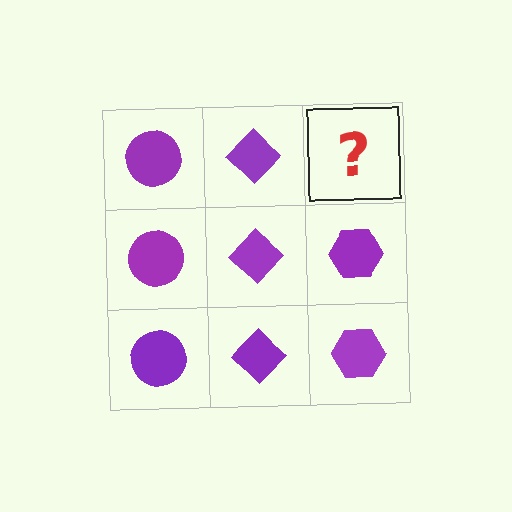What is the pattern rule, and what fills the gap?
The rule is that each column has a consistent shape. The gap should be filled with a purple hexagon.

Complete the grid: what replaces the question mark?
The question mark should be replaced with a purple hexagon.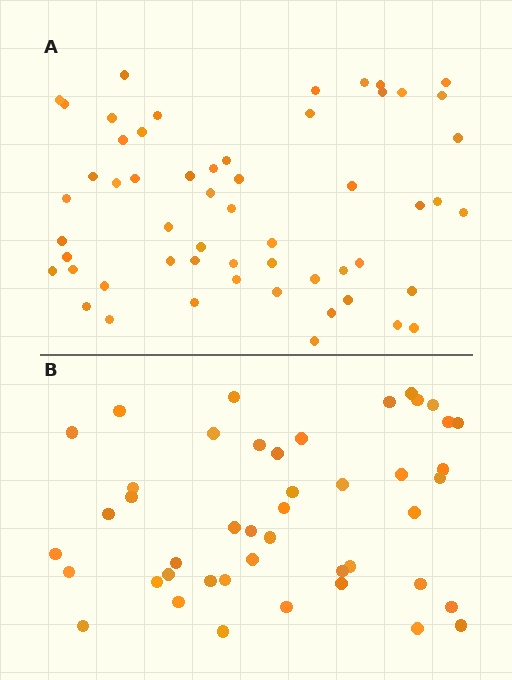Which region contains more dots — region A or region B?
Region A (the top region) has more dots.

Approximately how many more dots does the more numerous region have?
Region A has roughly 12 or so more dots than region B.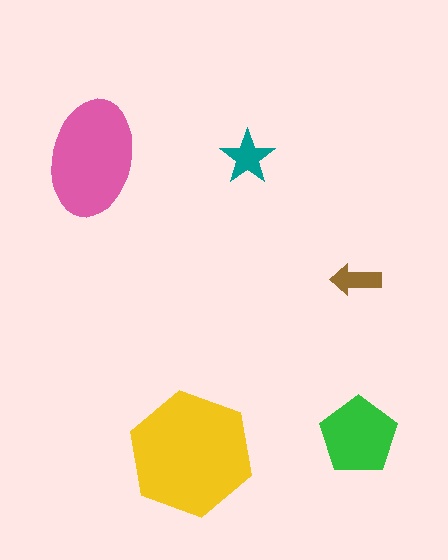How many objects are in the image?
There are 5 objects in the image.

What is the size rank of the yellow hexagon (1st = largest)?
1st.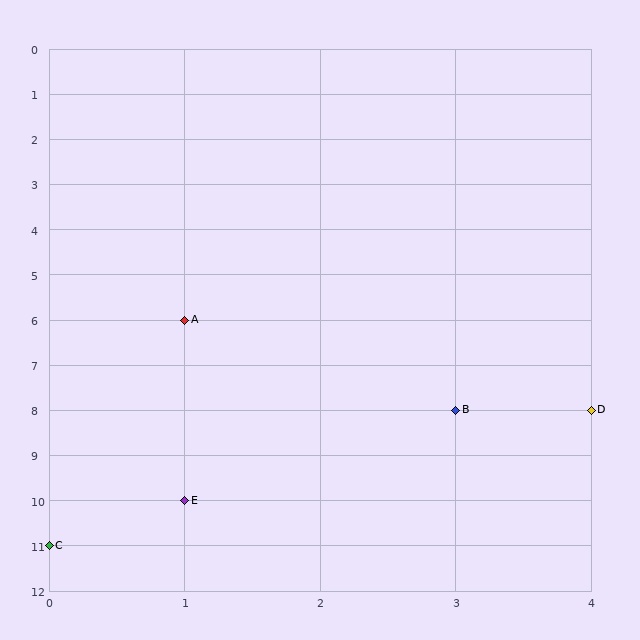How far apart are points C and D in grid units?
Points C and D are 4 columns and 3 rows apart (about 5.0 grid units diagonally).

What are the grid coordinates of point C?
Point C is at grid coordinates (0, 11).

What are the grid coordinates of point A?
Point A is at grid coordinates (1, 6).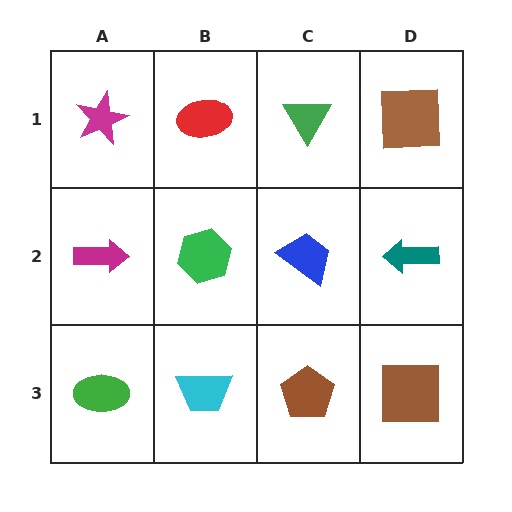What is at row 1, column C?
A green triangle.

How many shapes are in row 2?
4 shapes.